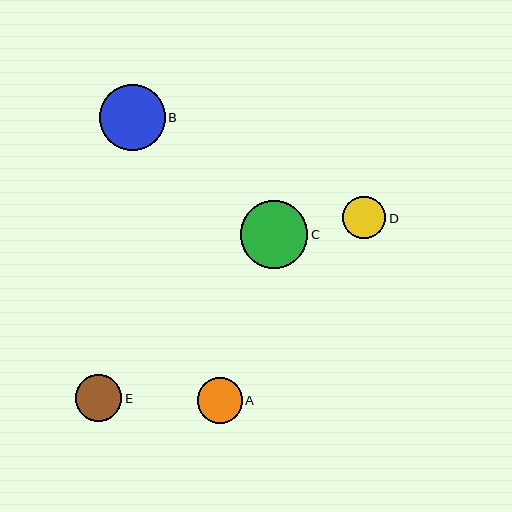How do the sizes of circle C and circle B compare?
Circle C and circle B are approximately the same size.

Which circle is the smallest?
Circle D is the smallest with a size of approximately 43 pixels.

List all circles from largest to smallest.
From largest to smallest: C, B, E, A, D.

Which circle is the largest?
Circle C is the largest with a size of approximately 67 pixels.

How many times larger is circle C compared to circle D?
Circle C is approximately 1.6 times the size of circle D.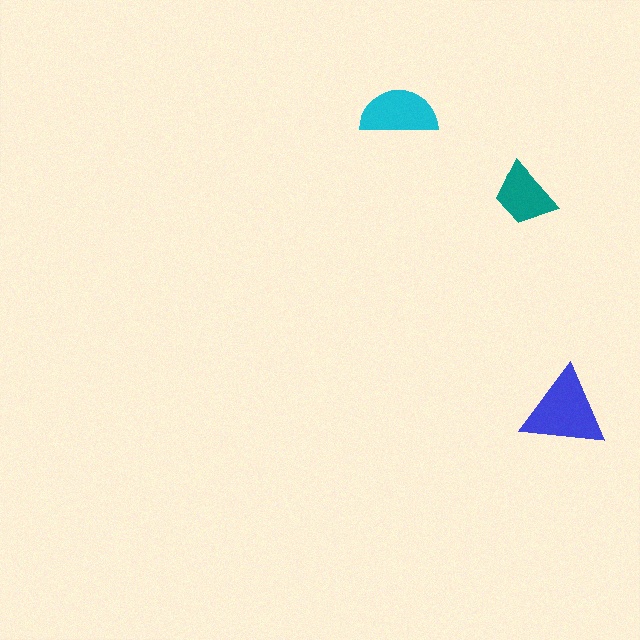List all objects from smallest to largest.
The teal trapezoid, the cyan semicircle, the blue triangle.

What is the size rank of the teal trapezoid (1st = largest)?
3rd.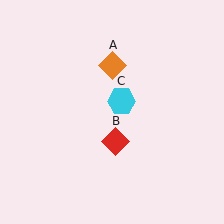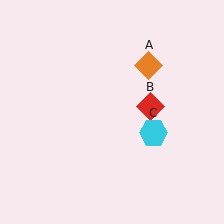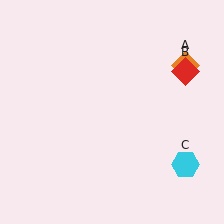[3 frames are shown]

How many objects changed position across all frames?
3 objects changed position: orange diamond (object A), red diamond (object B), cyan hexagon (object C).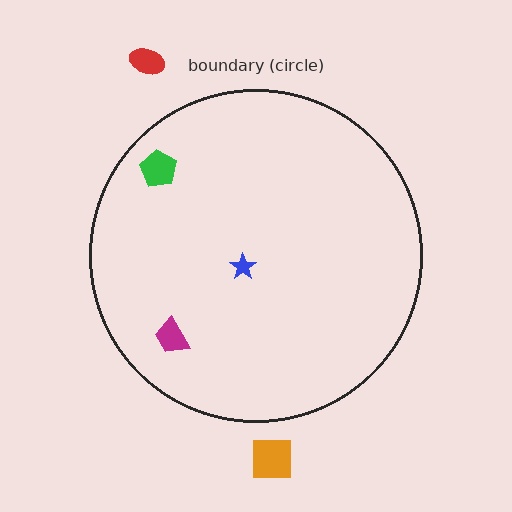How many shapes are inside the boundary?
3 inside, 2 outside.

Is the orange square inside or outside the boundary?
Outside.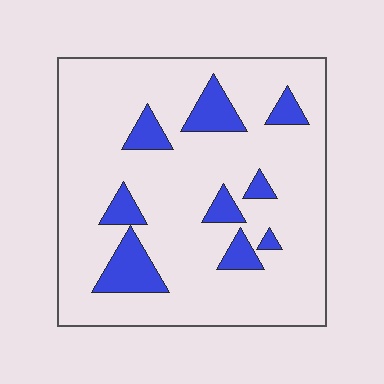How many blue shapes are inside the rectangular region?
9.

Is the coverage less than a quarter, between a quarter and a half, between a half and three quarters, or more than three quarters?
Less than a quarter.